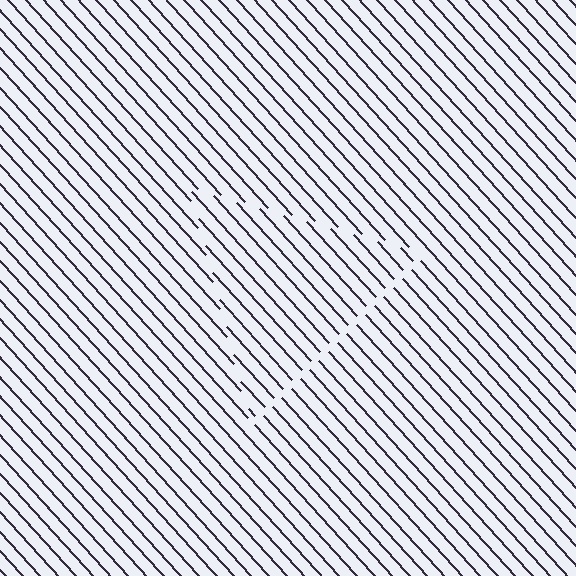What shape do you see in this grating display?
An illusory triangle. The interior of the shape contains the same grating, shifted by half a period — the contour is defined by the phase discontinuity where line-ends from the inner and outer gratings abut.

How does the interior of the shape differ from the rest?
The interior of the shape contains the same grating, shifted by half a period — the contour is defined by the phase discontinuity where line-ends from the inner and outer gratings abut.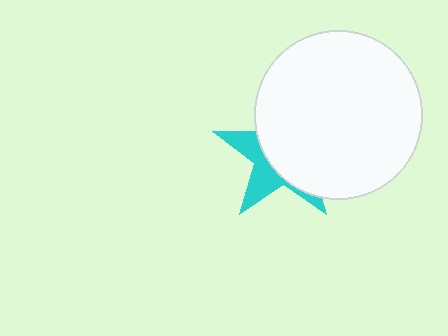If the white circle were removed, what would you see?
You would see the complete cyan star.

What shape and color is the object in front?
The object in front is a white circle.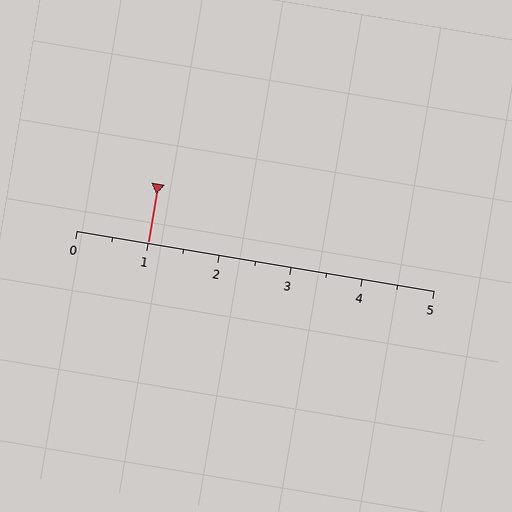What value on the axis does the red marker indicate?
The marker indicates approximately 1.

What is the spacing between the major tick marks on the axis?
The major ticks are spaced 1 apart.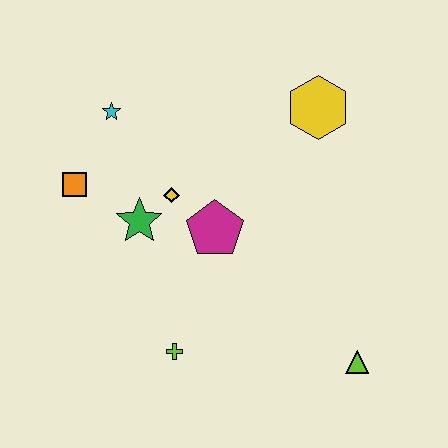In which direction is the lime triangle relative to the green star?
The lime triangle is to the right of the green star.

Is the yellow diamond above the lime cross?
Yes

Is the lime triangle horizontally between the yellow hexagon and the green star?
No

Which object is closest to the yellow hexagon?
The magenta pentagon is closest to the yellow hexagon.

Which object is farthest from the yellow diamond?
The lime triangle is farthest from the yellow diamond.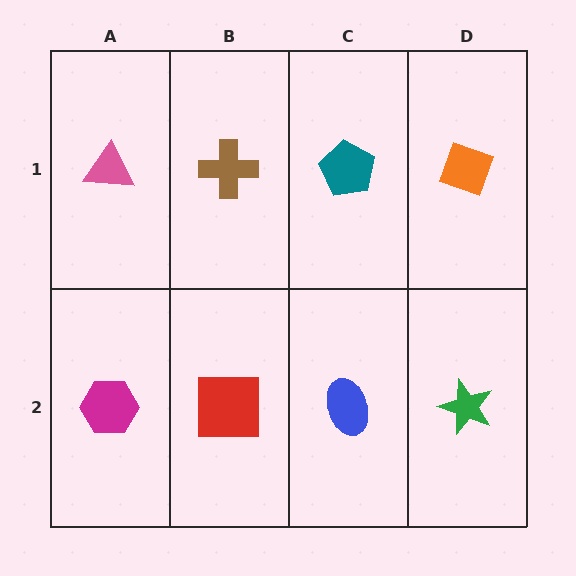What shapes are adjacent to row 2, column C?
A teal pentagon (row 1, column C), a red square (row 2, column B), a green star (row 2, column D).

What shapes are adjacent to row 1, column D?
A green star (row 2, column D), a teal pentagon (row 1, column C).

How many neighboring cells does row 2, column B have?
3.